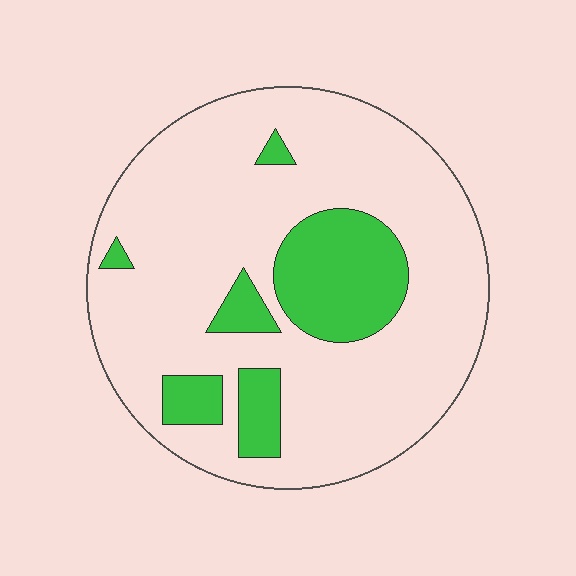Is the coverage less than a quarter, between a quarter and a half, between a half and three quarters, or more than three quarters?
Less than a quarter.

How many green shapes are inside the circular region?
6.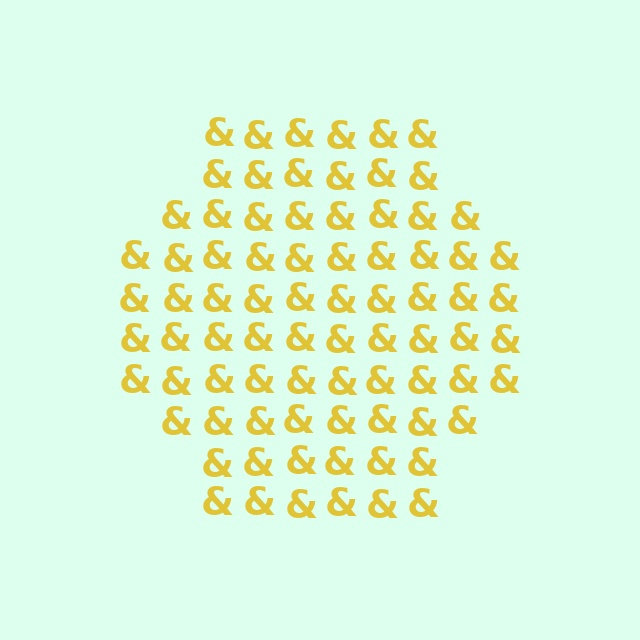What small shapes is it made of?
It is made of small ampersands.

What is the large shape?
The large shape is a hexagon.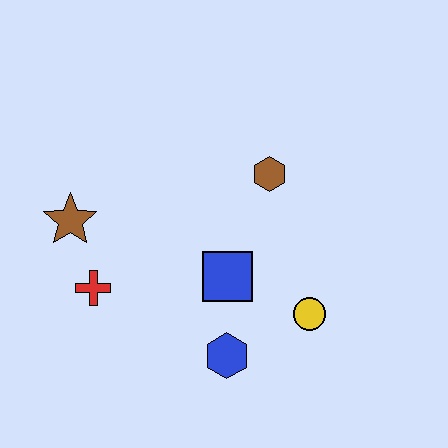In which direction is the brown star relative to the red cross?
The brown star is above the red cross.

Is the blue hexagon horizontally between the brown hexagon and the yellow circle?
No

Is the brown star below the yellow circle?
No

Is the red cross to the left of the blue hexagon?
Yes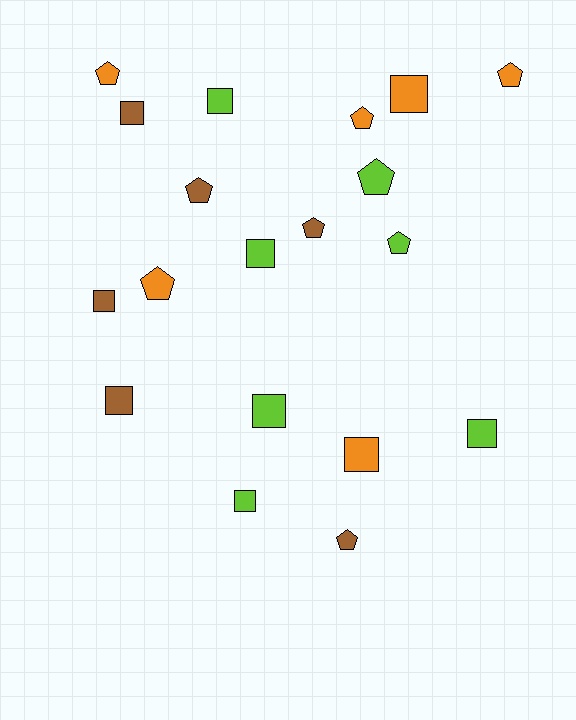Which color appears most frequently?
Lime, with 7 objects.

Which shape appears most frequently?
Square, with 10 objects.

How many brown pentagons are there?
There are 3 brown pentagons.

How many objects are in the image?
There are 19 objects.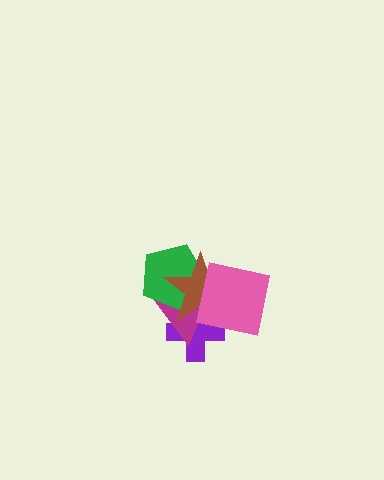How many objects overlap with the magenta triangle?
4 objects overlap with the magenta triangle.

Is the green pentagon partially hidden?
Yes, it is partially covered by another shape.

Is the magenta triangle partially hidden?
Yes, it is partially covered by another shape.